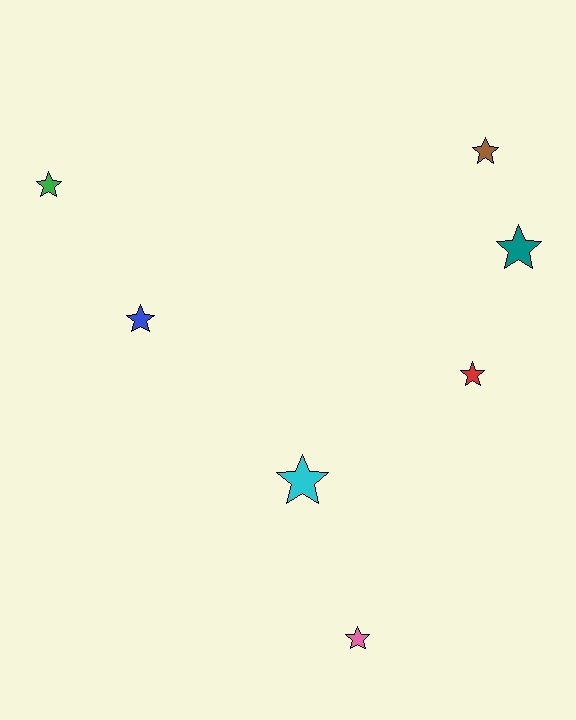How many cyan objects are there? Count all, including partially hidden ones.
There is 1 cyan object.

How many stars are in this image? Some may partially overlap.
There are 7 stars.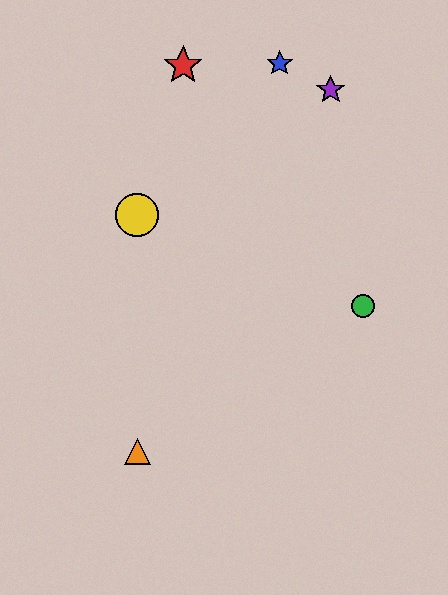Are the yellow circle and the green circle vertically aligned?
No, the yellow circle is at x≈137 and the green circle is at x≈363.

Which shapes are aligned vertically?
The yellow circle, the orange triangle are aligned vertically.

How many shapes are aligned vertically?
2 shapes (the yellow circle, the orange triangle) are aligned vertically.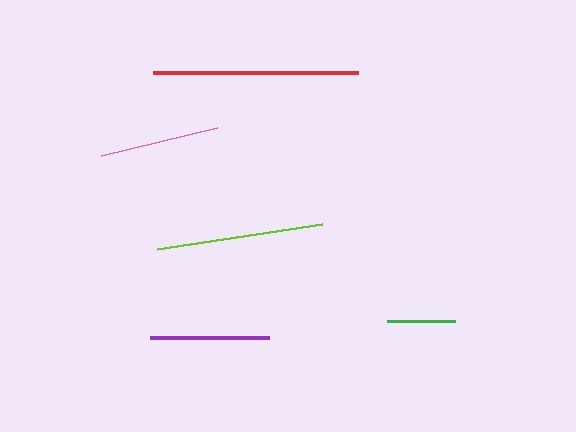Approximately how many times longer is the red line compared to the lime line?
The red line is approximately 1.2 times the length of the lime line.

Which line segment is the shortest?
The green line is the shortest at approximately 68 pixels.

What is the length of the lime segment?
The lime segment is approximately 167 pixels long.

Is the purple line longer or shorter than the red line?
The red line is longer than the purple line.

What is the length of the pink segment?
The pink segment is approximately 119 pixels long.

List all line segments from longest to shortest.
From longest to shortest: red, lime, pink, purple, green.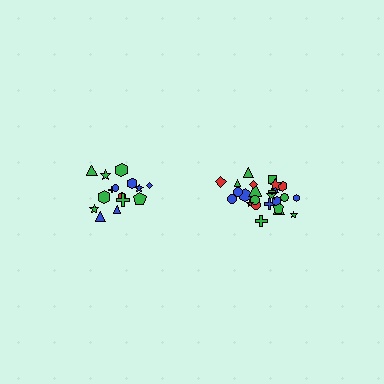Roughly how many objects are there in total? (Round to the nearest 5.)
Roughly 40 objects in total.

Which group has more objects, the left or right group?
The right group.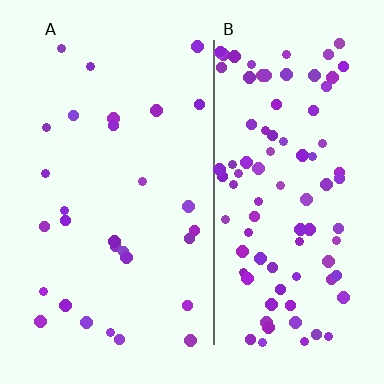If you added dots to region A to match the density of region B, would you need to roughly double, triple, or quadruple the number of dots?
Approximately triple.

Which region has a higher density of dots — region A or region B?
B (the right).